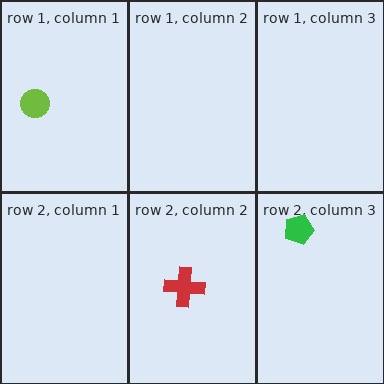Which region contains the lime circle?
The row 1, column 1 region.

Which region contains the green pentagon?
The row 2, column 3 region.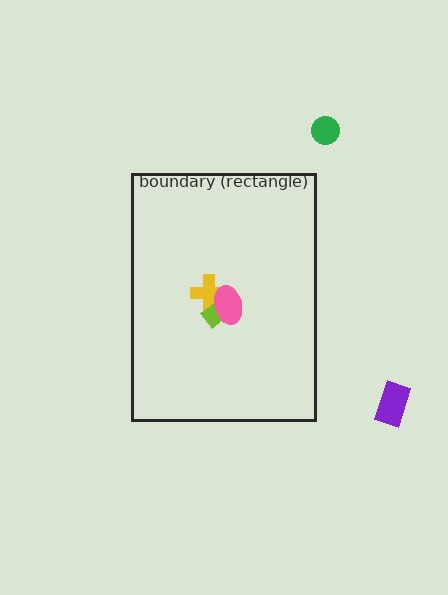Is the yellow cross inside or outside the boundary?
Inside.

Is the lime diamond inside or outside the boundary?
Inside.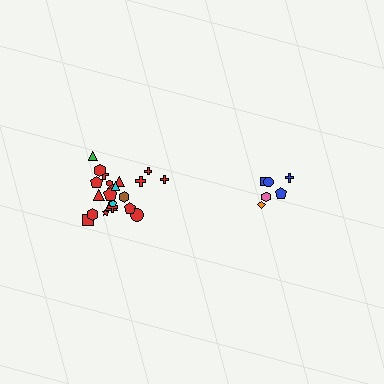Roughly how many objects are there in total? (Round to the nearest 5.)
Roughly 30 objects in total.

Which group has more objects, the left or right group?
The left group.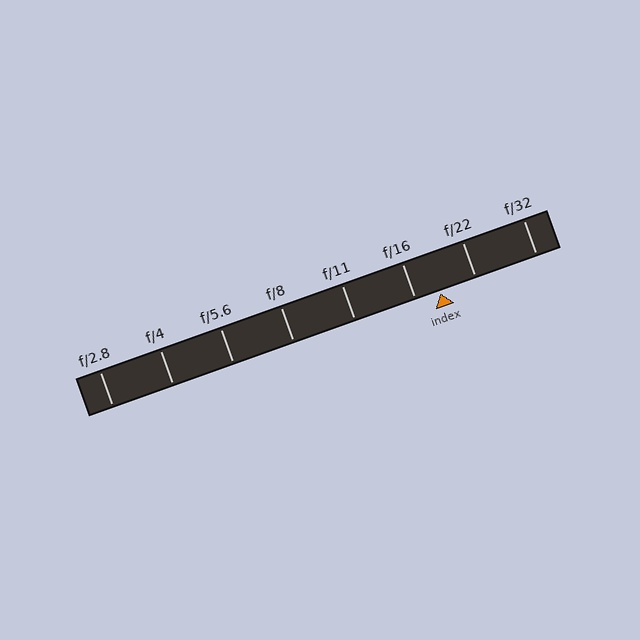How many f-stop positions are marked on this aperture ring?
There are 8 f-stop positions marked.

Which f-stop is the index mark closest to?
The index mark is closest to f/16.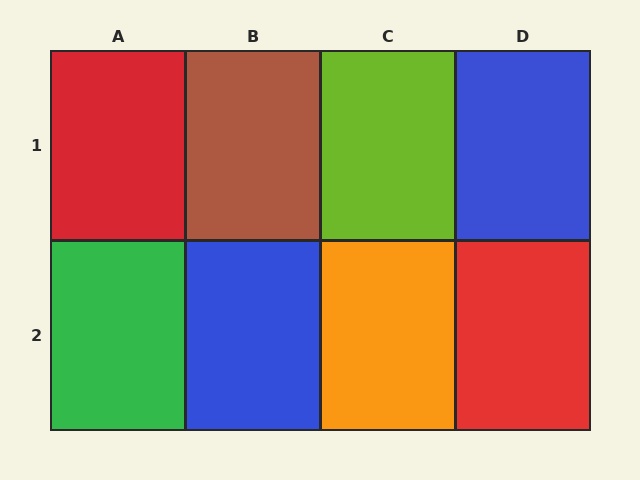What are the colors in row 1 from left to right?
Red, brown, lime, blue.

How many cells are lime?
1 cell is lime.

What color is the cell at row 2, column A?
Green.